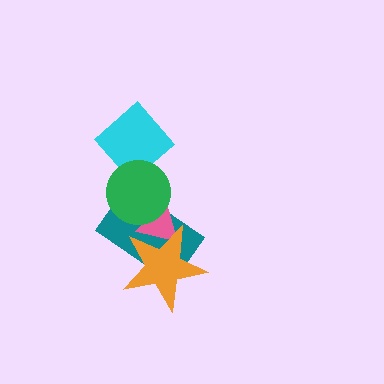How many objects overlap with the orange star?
2 objects overlap with the orange star.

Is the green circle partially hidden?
No, no other shape covers it.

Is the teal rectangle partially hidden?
Yes, it is partially covered by another shape.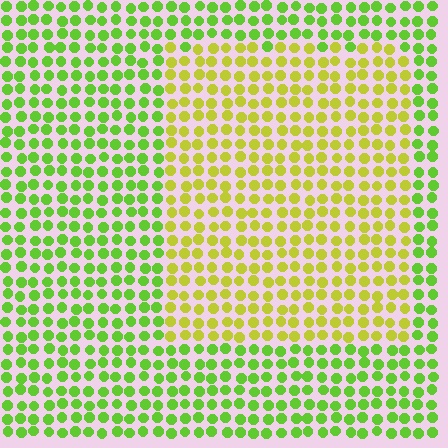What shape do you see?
I see a rectangle.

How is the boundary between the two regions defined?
The boundary is defined purely by a slight shift in hue (about 35 degrees). Spacing, size, and orientation are identical on both sides.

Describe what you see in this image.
The image is filled with small lime elements in a uniform arrangement. A rectangle-shaped region is visible where the elements are tinted to a slightly different hue, forming a subtle color boundary.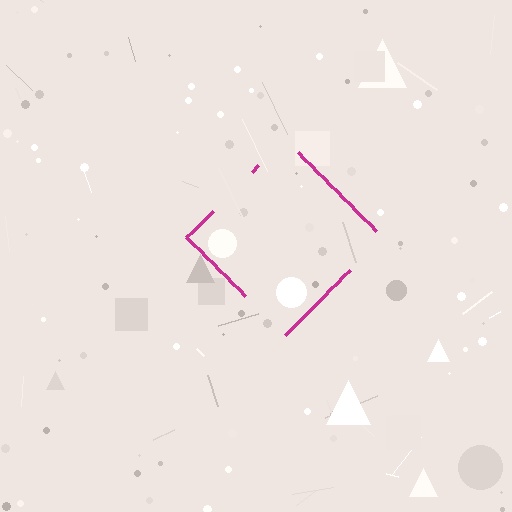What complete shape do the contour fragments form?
The contour fragments form a diamond.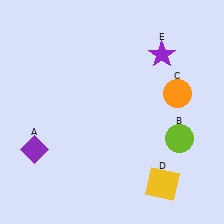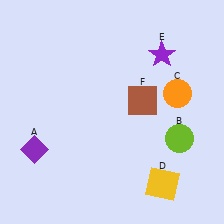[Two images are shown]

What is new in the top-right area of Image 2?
A brown square (F) was added in the top-right area of Image 2.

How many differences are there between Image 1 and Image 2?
There is 1 difference between the two images.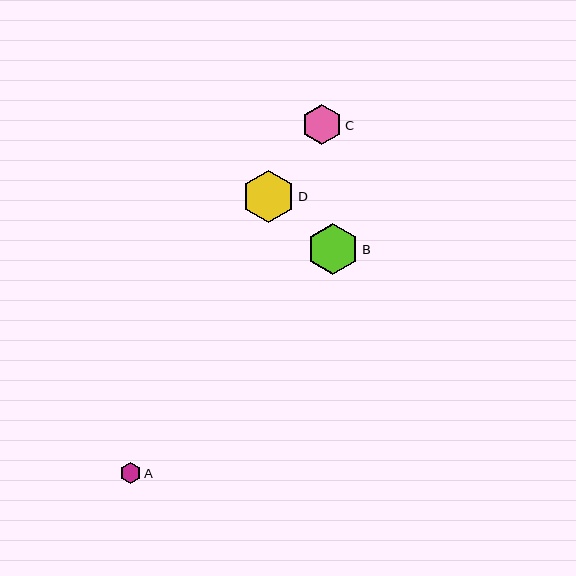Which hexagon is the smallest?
Hexagon A is the smallest with a size of approximately 22 pixels.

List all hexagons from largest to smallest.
From largest to smallest: D, B, C, A.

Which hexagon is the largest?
Hexagon D is the largest with a size of approximately 52 pixels.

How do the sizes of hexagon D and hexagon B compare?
Hexagon D and hexagon B are approximately the same size.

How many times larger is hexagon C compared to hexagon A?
Hexagon C is approximately 1.9 times the size of hexagon A.